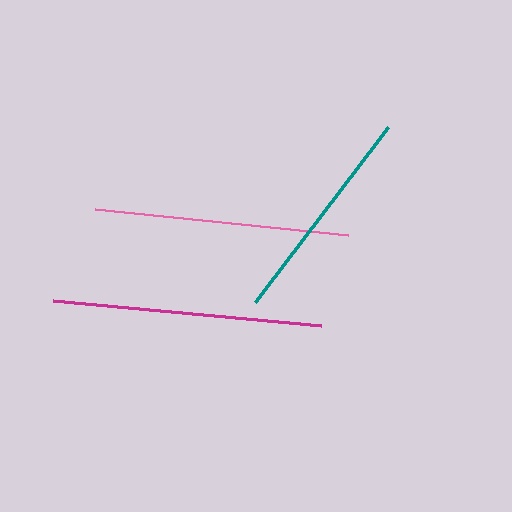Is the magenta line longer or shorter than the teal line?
The magenta line is longer than the teal line.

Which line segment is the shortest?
The teal line is the shortest at approximately 220 pixels.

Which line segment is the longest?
The magenta line is the longest at approximately 270 pixels.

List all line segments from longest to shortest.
From longest to shortest: magenta, pink, teal.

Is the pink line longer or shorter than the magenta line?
The magenta line is longer than the pink line.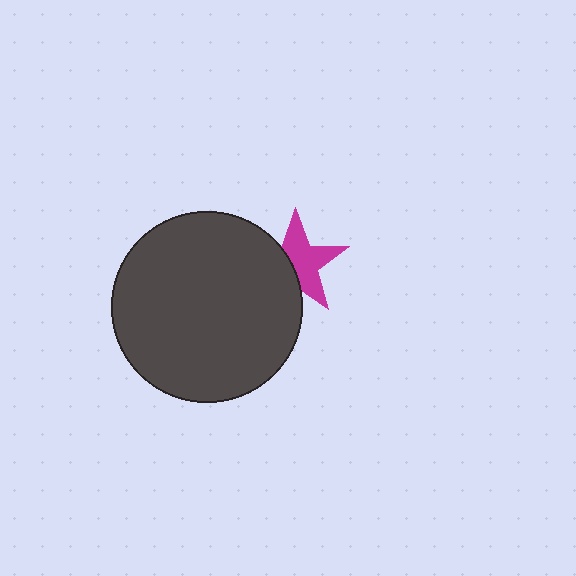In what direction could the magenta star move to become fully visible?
The magenta star could move right. That would shift it out from behind the dark gray circle entirely.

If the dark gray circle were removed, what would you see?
You would see the complete magenta star.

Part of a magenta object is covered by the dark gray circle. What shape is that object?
It is a star.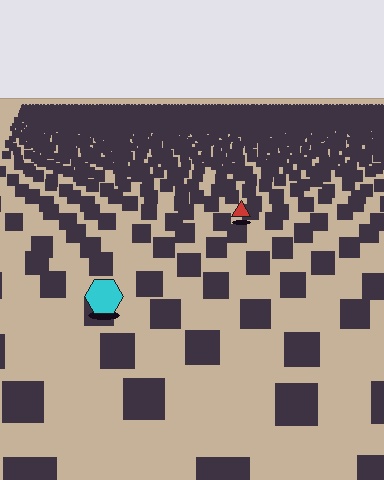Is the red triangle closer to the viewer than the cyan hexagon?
No. The cyan hexagon is closer — you can tell from the texture gradient: the ground texture is coarser near it.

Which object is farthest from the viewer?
The red triangle is farthest from the viewer. It appears smaller and the ground texture around it is denser.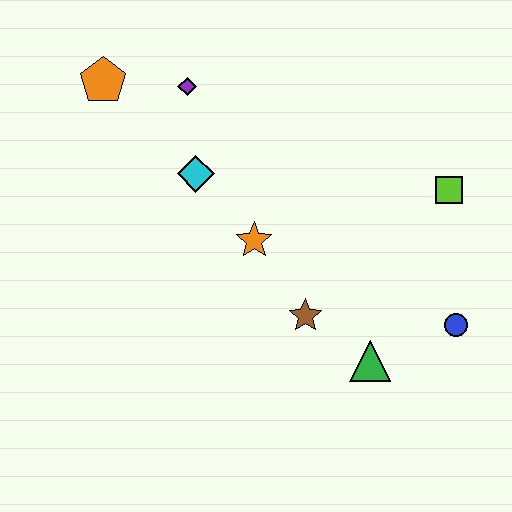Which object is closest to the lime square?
The blue circle is closest to the lime square.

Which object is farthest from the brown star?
The orange pentagon is farthest from the brown star.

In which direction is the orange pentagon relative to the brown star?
The orange pentagon is above the brown star.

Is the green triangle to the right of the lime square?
No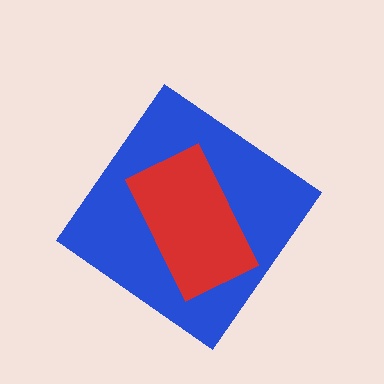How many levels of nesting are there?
2.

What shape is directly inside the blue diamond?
The red rectangle.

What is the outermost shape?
The blue diamond.